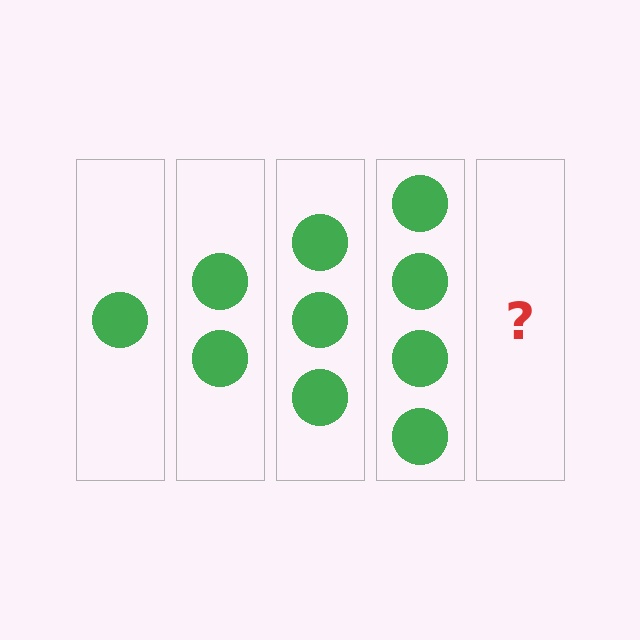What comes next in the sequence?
The next element should be 5 circles.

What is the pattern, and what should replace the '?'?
The pattern is that each step adds one more circle. The '?' should be 5 circles.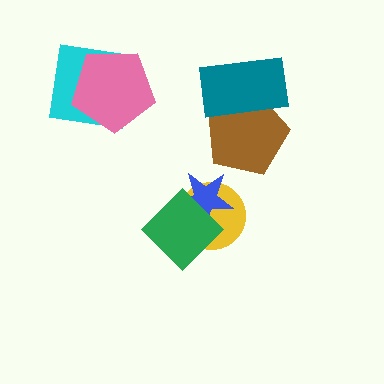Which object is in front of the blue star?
The green diamond is in front of the blue star.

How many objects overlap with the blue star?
2 objects overlap with the blue star.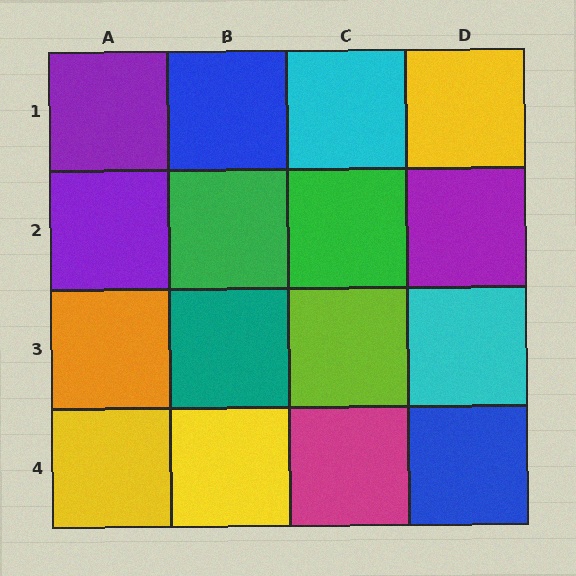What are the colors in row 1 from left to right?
Purple, blue, cyan, yellow.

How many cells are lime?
1 cell is lime.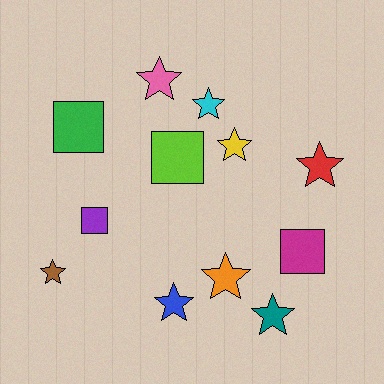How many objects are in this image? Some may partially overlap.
There are 12 objects.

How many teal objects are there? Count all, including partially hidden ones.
There is 1 teal object.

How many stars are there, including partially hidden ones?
There are 8 stars.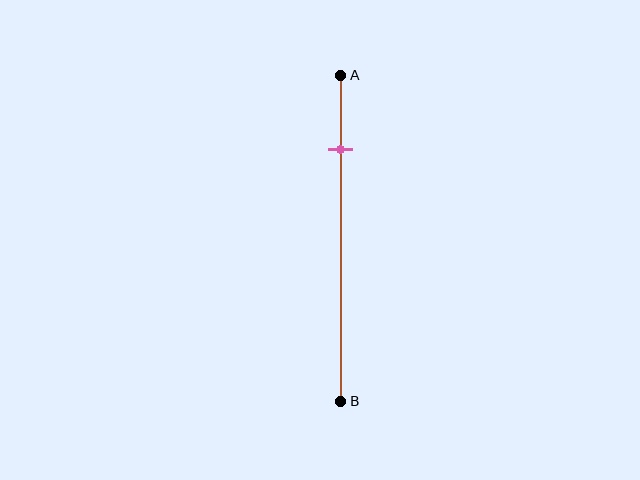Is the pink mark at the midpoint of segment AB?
No, the mark is at about 25% from A, not at the 50% midpoint.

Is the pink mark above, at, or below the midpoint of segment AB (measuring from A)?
The pink mark is above the midpoint of segment AB.